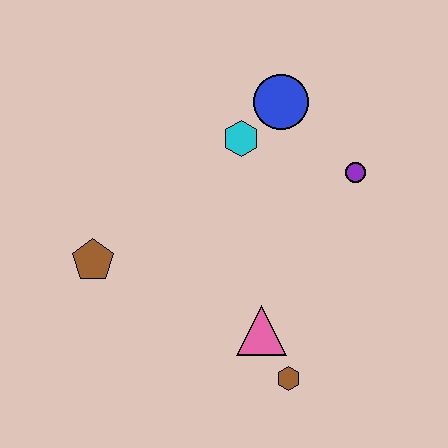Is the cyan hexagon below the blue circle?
Yes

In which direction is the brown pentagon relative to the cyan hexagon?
The brown pentagon is to the left of the cyan hexagon.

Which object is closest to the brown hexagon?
The pink triangle is closest to the brown hexagon.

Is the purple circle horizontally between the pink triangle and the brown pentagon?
No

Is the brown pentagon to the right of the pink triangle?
No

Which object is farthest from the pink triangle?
The blue circle is farthest from the pink triangle.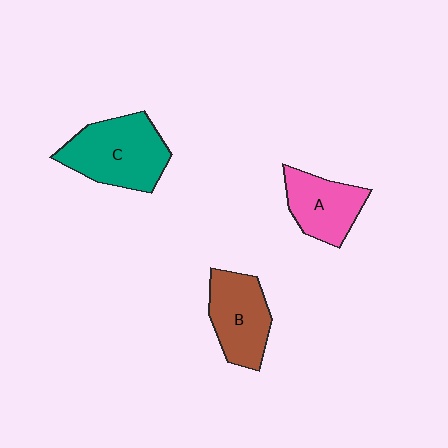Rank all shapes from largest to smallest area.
From largest to smallest: C (teal), B (brown), A (pink).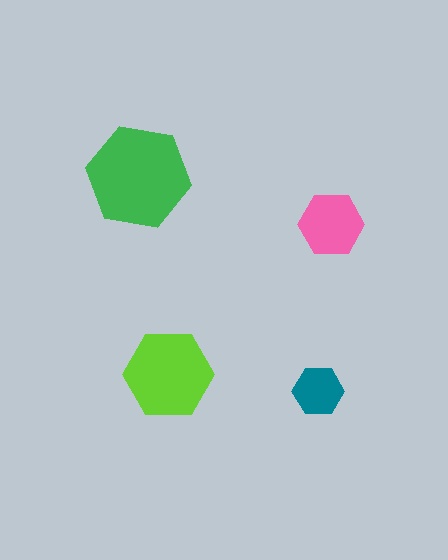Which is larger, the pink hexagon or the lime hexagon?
The lime one.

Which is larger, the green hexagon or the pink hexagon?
The green one.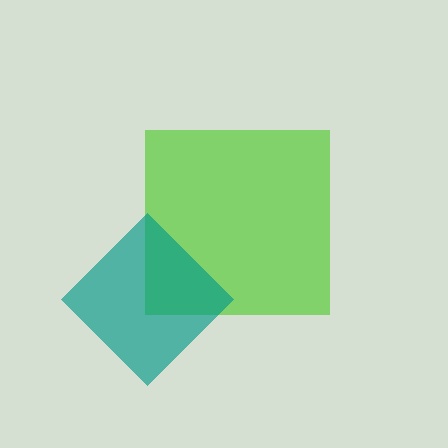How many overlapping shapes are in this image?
There are 2 overlapping shapes in the image.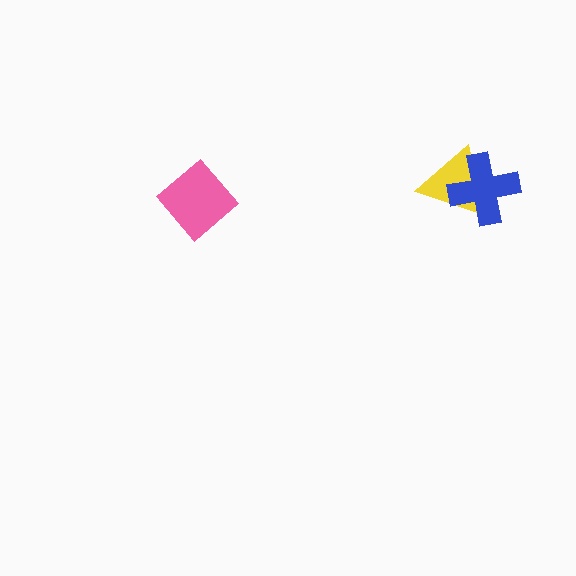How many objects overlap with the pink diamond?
0 objects overlap with the pink diamond.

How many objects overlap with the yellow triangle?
1 object overlaps with the yellow triangle.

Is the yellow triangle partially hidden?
Yes, it is partially covered by another shape.